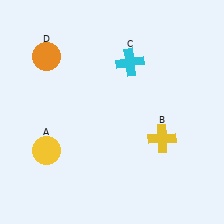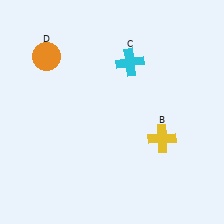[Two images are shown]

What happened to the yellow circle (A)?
The yellow circle (A) was removed in Image 2. It was in the bottom-left area of Image 1.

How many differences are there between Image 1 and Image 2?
There is 1 difference between the two images.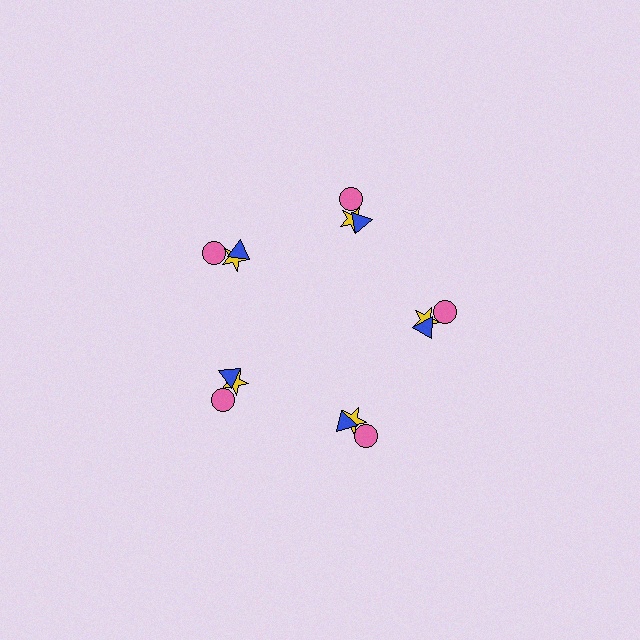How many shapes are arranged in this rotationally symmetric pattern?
There are 15 shapes, arranged in 5 groups of 3.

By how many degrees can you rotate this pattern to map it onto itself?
The pattern maps onto itself every 72 degrees of rotation.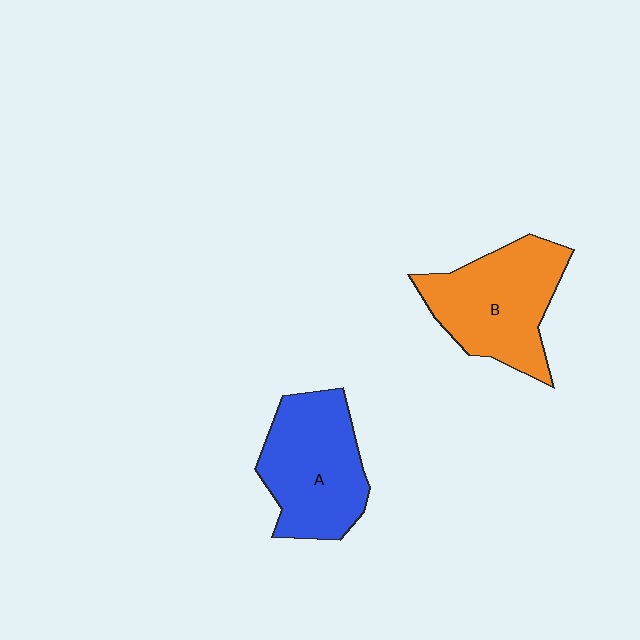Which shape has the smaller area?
Shape A (blue).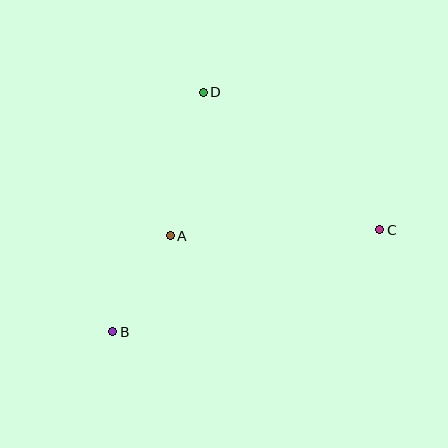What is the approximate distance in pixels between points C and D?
The distance between C and D is approximately 224 pixels.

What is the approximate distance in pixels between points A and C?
The distance between A and C is approximately 210 pixels.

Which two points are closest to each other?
Points A and B are closest to each other.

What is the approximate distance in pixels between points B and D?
The distance between B and D is approximately 256 pixels.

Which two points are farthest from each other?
Points B and C are farthest from each other.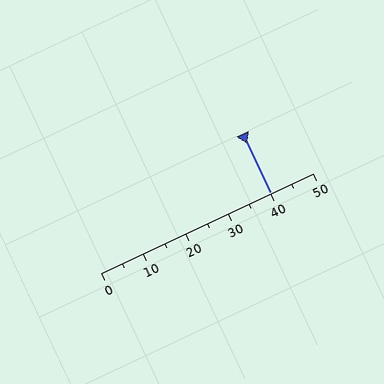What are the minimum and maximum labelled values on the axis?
The axis runs from 0 to 50.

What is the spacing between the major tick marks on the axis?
The major ticks are spaced 10 apart.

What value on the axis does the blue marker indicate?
The marker indicates approximately 40.